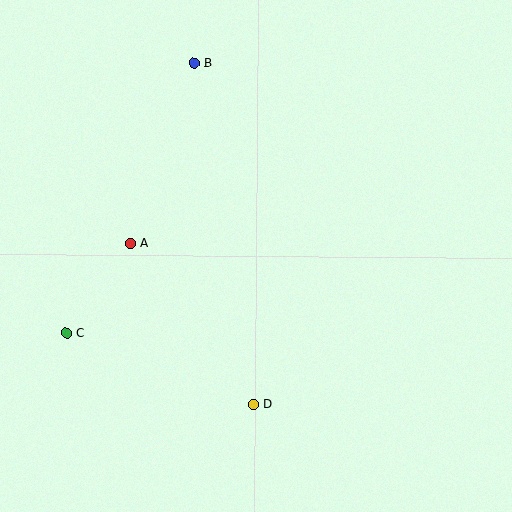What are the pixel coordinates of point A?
Point A is at (130, 243).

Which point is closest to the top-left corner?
Point B is closest to the top-left corner.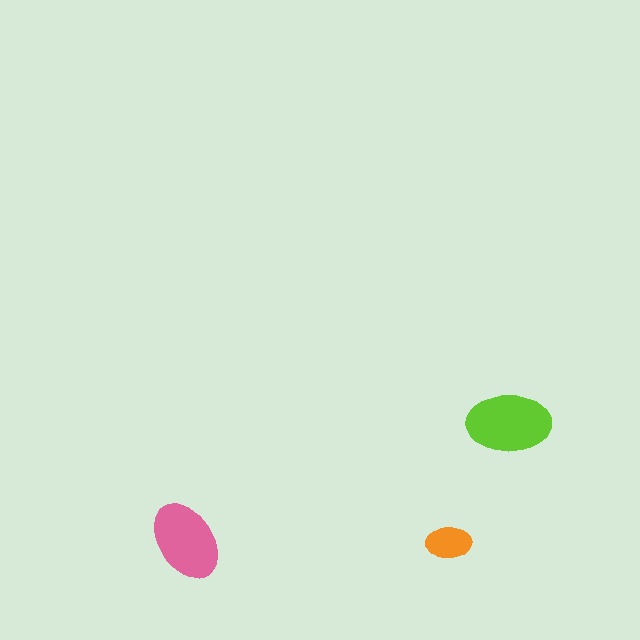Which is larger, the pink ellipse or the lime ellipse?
The lime one.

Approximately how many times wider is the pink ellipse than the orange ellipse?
About 2 times wider.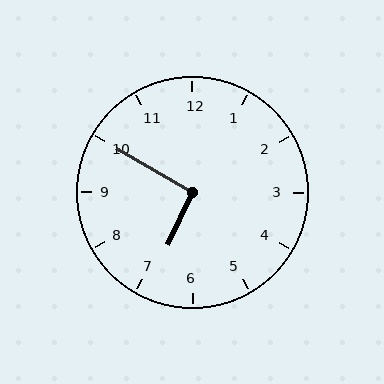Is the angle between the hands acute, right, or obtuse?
It is right.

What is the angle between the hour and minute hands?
Approximately 95 degrees.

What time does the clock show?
6:50.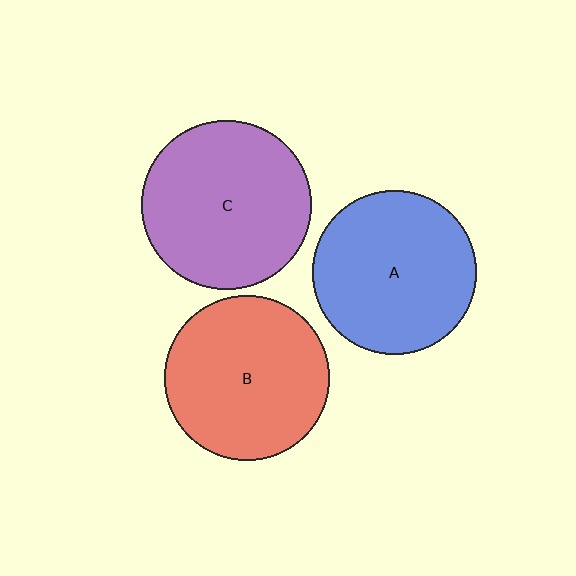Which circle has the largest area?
Circle C (purple).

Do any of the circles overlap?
No, none of the circles overlap.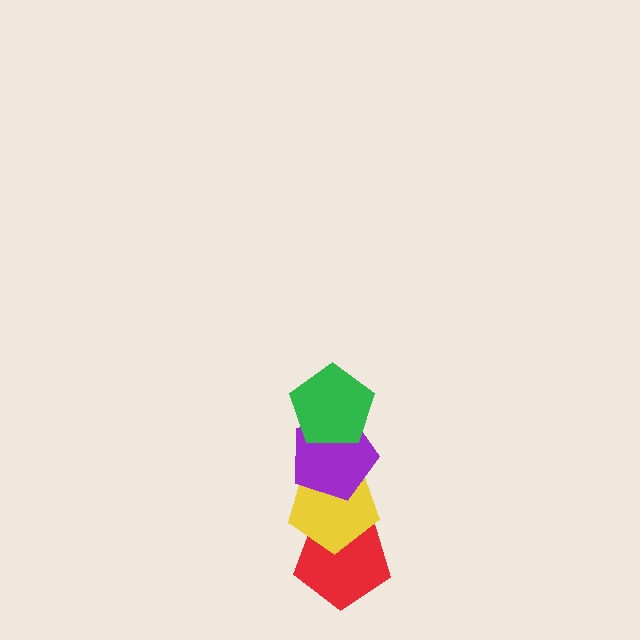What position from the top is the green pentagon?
The green pentagon is 1st from the top.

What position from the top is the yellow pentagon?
The yellow pentagon is 3rd from the top.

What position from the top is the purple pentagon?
The purple pentagon is 2nd from the top.